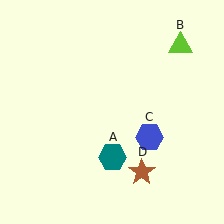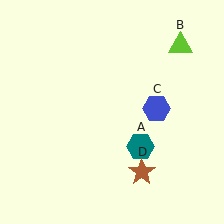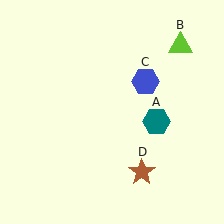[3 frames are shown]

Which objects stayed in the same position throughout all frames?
Lime triangle (object B) and brown star (object D) remained stationary.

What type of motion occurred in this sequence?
The teal hexagon (object A), blue hexagon (object C) rotated counterclockwise around the center of the scene.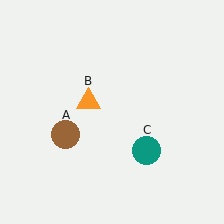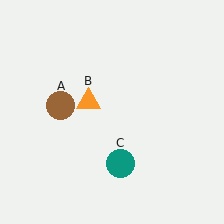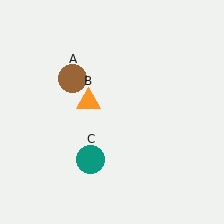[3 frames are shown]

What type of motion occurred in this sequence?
The brown circle (object A), teal circle (object C) rotated clockwise around the center of the scene.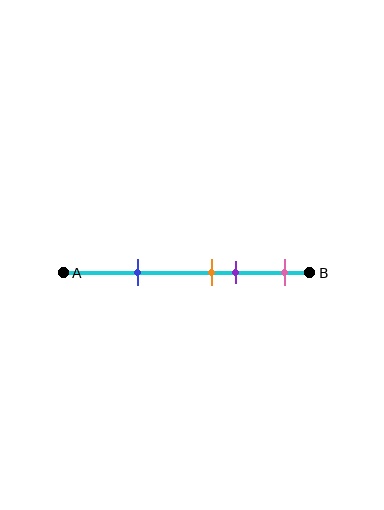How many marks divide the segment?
There are 4 marks dividing the segment.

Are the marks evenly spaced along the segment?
No, the marks are not evenly spaced.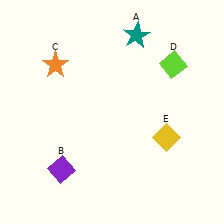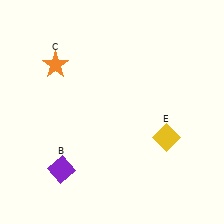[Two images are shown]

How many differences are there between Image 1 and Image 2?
There are 2 differences between the two images.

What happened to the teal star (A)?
The teal star (A) was removed in Image 2. It was in the top-right area of Image 1.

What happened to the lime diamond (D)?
The lime diamond (D) was removed in Image 2. It was in the top-right area of Image 1.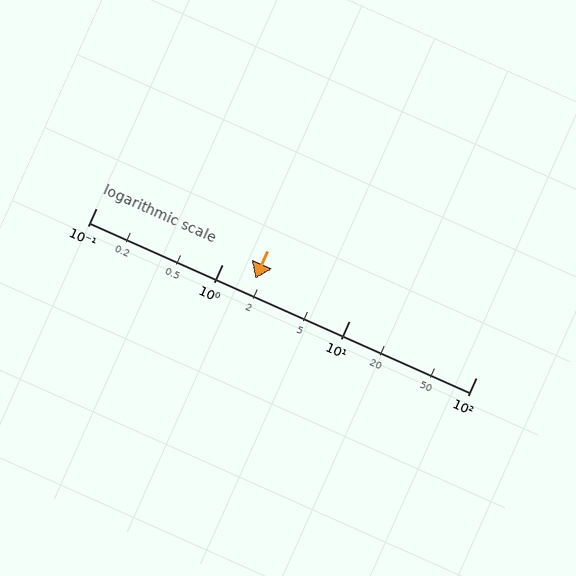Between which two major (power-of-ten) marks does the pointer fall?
The pointer is between 1 and 10.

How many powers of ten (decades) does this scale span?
The scale spans 3 decades, from 0.1 to 100.